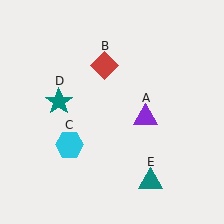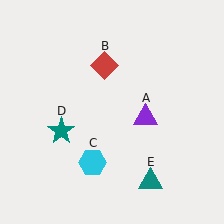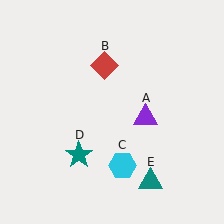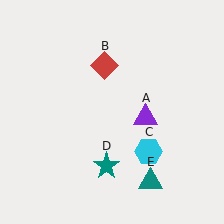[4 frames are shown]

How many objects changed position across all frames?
2 objects changed position: cyan hexagon (object C), teal star (object D).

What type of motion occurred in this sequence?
The cyan hexagon (object C), teal star (object D) rotated counterclockwise around the center of the scene.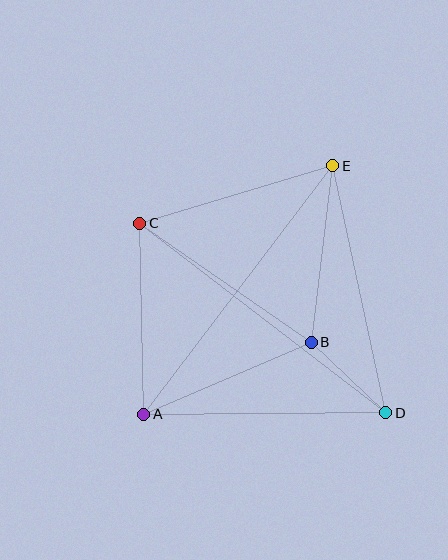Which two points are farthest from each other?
Points A and E are farthest from each other.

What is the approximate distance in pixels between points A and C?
The distance between A and C is approximately 191 pixels.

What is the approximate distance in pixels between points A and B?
The distance between A and B is approximately 182 pixels.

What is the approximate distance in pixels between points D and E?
The distance between D and E is approximately 253 pixels.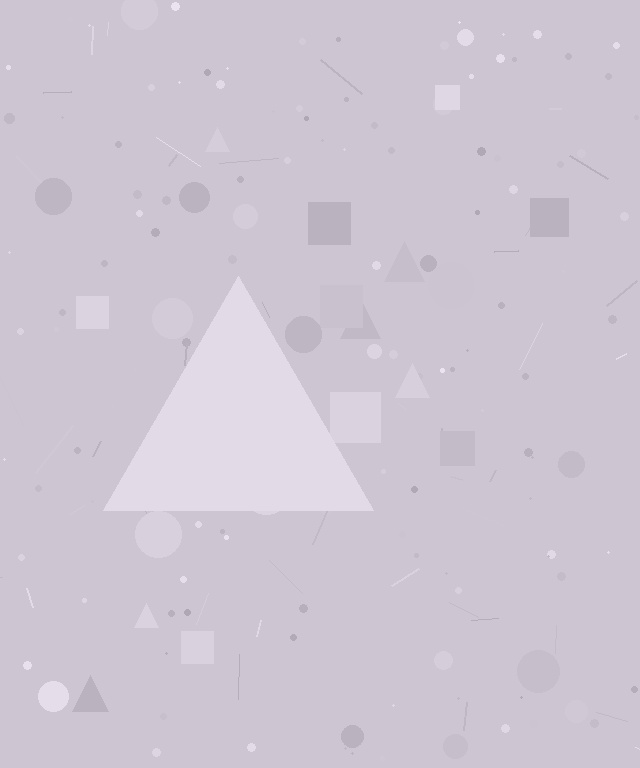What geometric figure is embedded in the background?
A triangle is embedded in the background.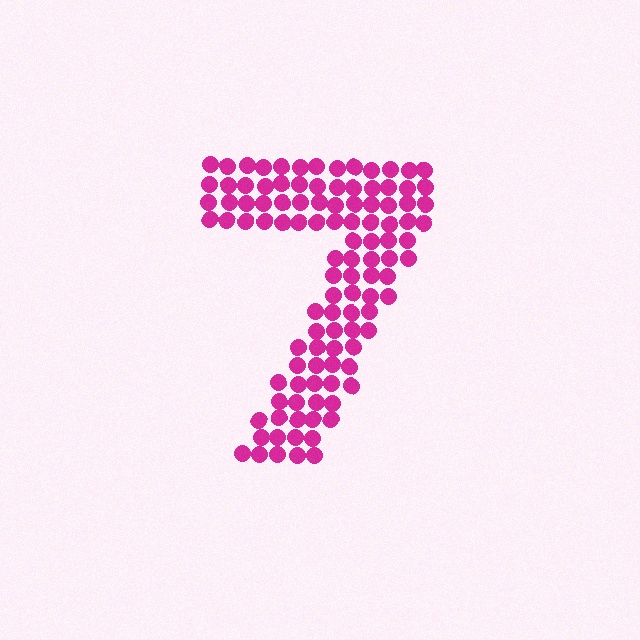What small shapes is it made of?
It is made of small circles.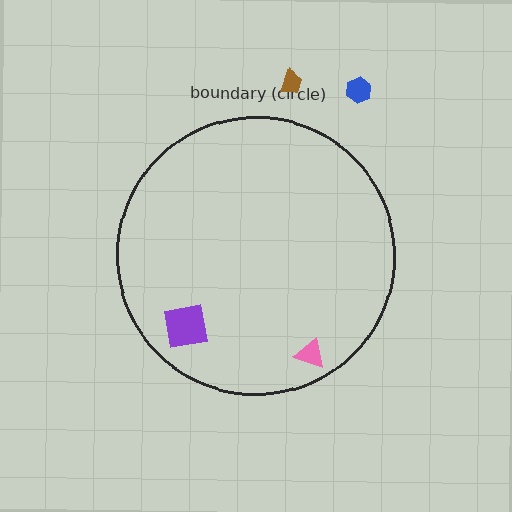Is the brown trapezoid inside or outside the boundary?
Outside.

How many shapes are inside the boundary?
2 inside, 2 outside.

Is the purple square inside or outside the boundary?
Inside.